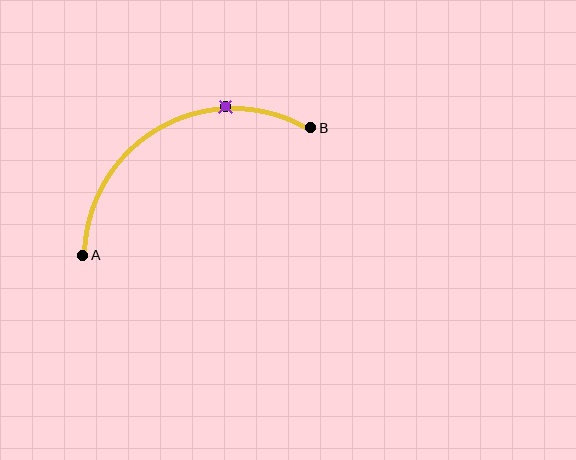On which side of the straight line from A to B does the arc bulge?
The arc bulges above the straight line connecting A and B.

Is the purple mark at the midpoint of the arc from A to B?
No. The purple mark lies on the arc but is closer to endpoint B. The arc midpoint would be at the point on the curve equidistant along the arc from both A and B.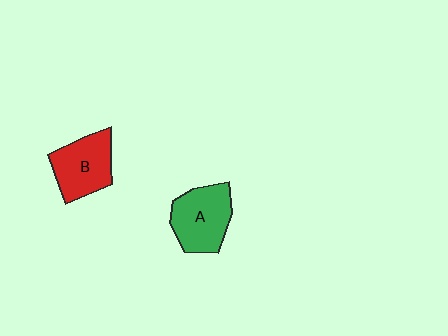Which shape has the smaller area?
Shape B (red).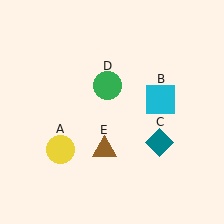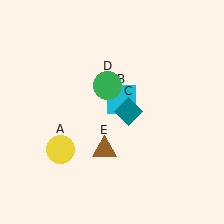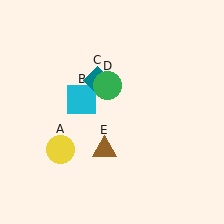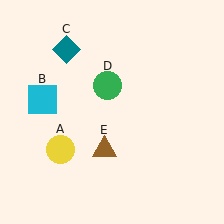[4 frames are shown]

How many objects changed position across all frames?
2 objects changed position: cyan square (object B), teal diamond (object C).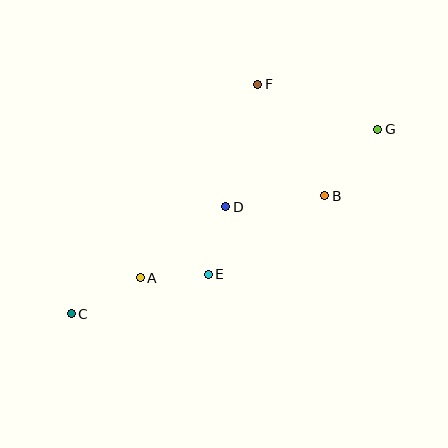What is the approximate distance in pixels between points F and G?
The distance between F and G is approximately 128 pixels.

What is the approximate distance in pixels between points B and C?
The distance between B and C is approximately 280 pixels.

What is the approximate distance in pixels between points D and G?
The distance between D and G is approximately 171 pixels.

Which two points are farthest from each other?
Points C and G are farthest from each other.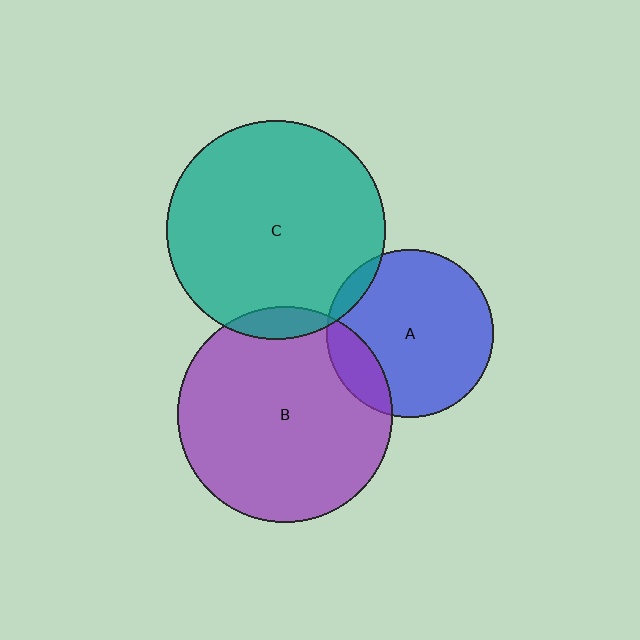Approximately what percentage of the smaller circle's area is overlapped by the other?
Approximately 5%.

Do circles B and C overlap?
Yes.